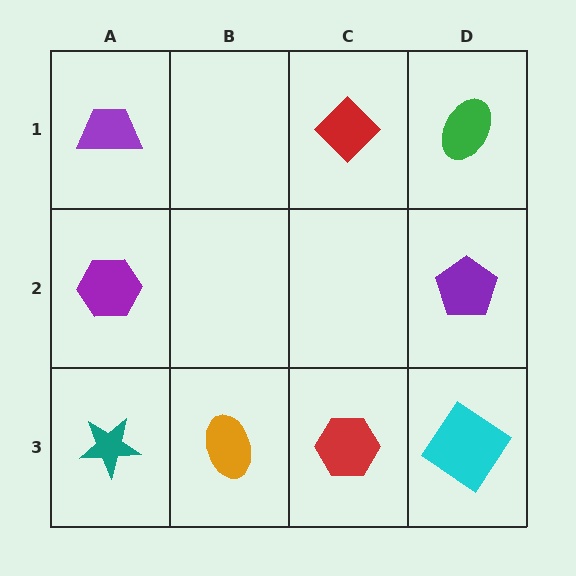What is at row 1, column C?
A red diamond.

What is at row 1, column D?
A green ellipse.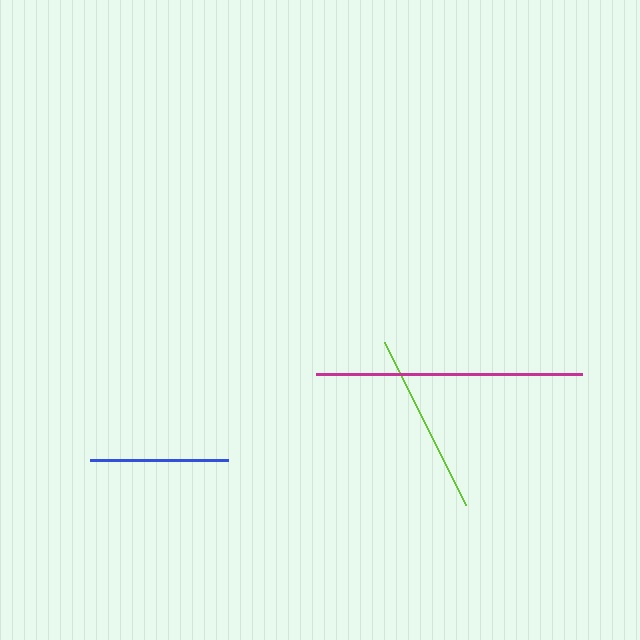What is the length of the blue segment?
The blue segment is approximately 138 pixels long.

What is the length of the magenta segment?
The magenta segment is approximately 266 pixels long.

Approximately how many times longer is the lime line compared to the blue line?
The lime line is approximately 1.3 times the length of the blue line.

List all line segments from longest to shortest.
From longest to shortest: magenta, lime, blue.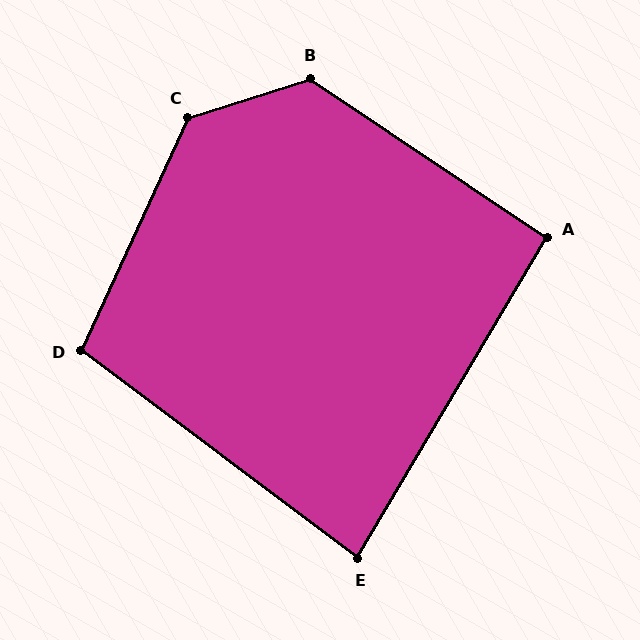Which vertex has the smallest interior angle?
E, at approximately 84 degrees.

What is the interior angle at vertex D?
Approximately 102 degrees (obtuse).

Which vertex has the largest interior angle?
C, at approximately 132 degrees.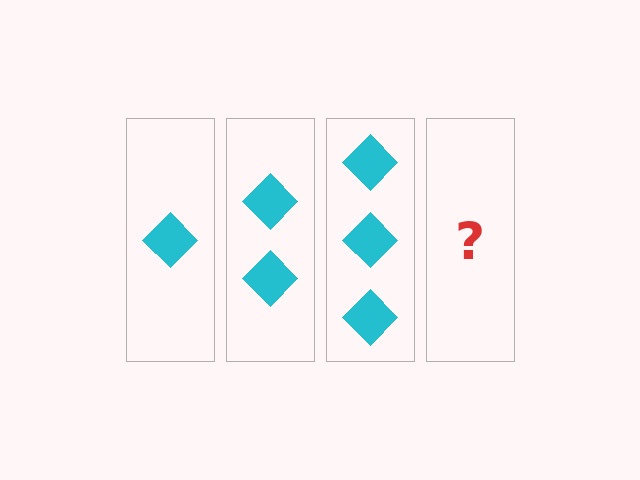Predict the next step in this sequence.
The next step is 4 diamonds.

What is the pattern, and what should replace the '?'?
The pattern is that each step adds one more diamond. The '?' should be 4 diamonds.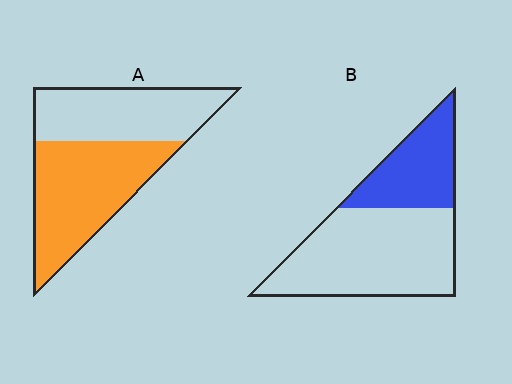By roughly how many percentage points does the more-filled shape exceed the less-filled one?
By roughly 20 percentage points (A over B).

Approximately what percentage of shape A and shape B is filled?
A is approximately 55% and B is approximately 35%.